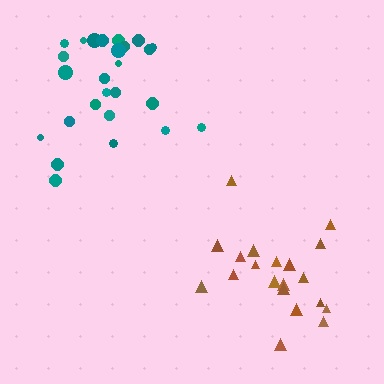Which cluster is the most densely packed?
Brown.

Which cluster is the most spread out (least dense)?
Teal.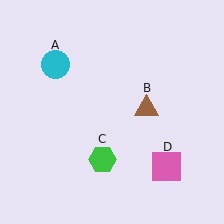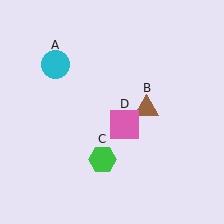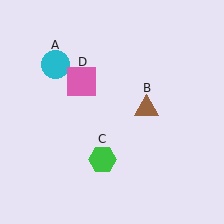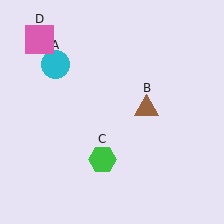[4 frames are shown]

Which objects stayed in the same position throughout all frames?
Cyan circle (object A) and brown triangle (object B) and green hexagon (object C) remained stationary.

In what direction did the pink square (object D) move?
The pink square (object D) moved up and to the left.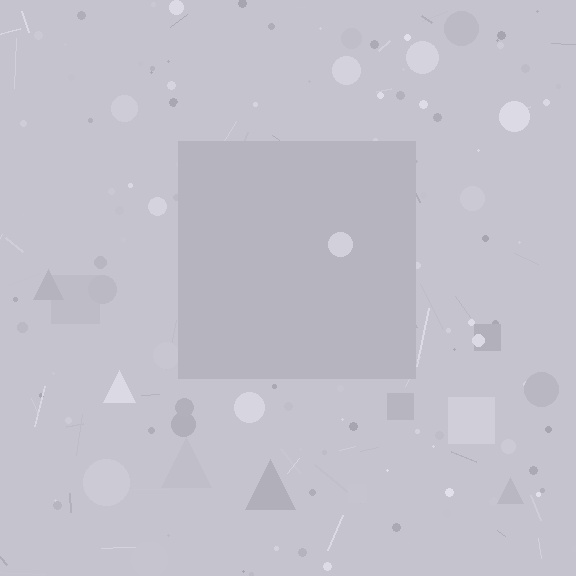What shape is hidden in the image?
A square is hidden in the image.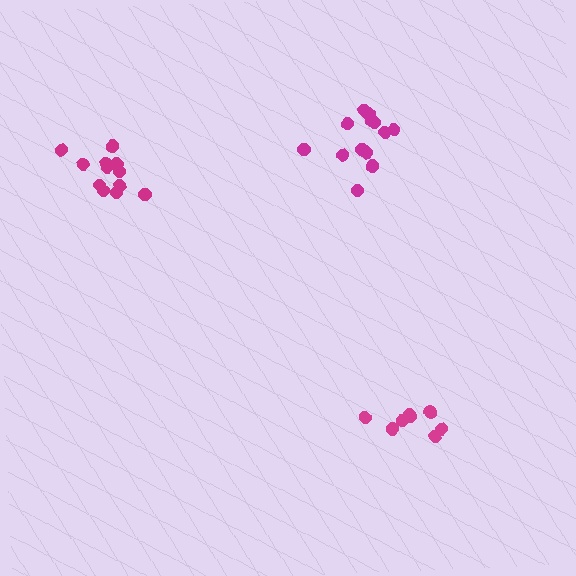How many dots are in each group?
Group 1: 13 dots, Group 2: 8 dots, Group 3: 12 dots (33 total).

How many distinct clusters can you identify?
There are 3 distinct clusters.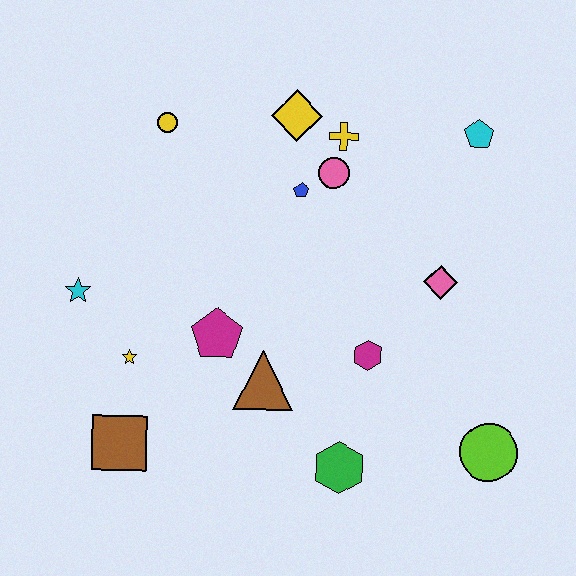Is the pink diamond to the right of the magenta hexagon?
Yes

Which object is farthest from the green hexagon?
The yellow circle is farthest from the green hexagon.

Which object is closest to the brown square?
The yellow star is closest to the brown square.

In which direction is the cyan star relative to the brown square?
The cyan star is above the brown square.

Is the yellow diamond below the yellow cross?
No